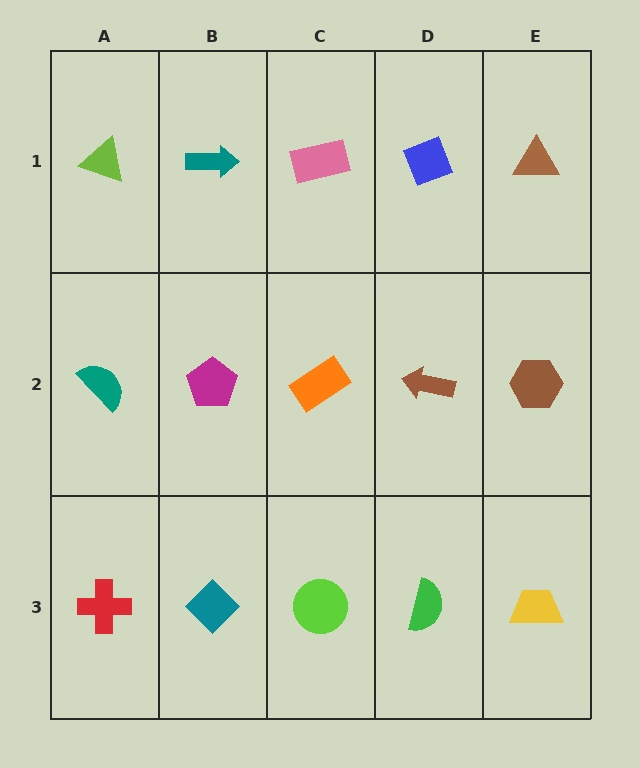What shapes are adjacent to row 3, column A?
A teal semicircle (row 2, column A), a teal diamond (row 3, column B).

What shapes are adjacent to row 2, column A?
A lime triangle (row 1, column A), a red cross (row 3, column A), a magenta pentagon (row 2, column B).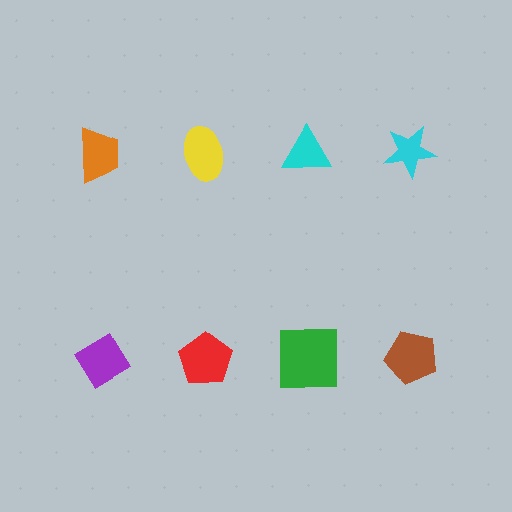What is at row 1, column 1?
An orange trapezoid.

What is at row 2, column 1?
A purple diamond.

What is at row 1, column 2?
A yellow ellipse.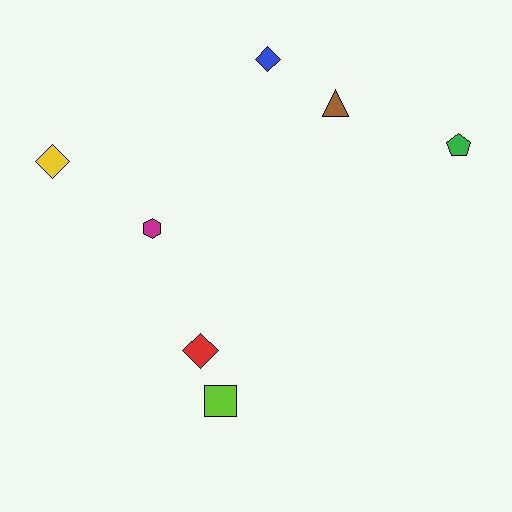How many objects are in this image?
There are 7 objects.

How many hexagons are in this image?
There is 1 hexagon.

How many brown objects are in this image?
There is 1 brown object.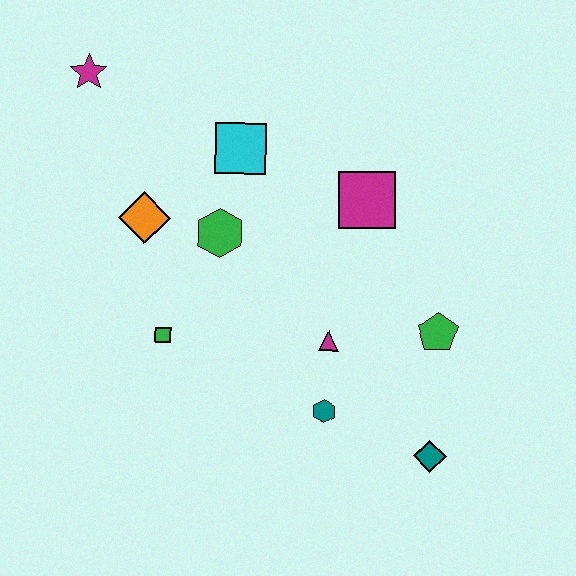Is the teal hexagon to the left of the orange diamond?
No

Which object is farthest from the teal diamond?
The magenta star is farthest from the teal diamond.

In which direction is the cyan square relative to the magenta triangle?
The cyan square is above the magenta triangle.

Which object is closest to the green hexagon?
The orange diamond is closest to the green hexagon.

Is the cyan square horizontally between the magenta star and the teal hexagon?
Yes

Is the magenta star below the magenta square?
No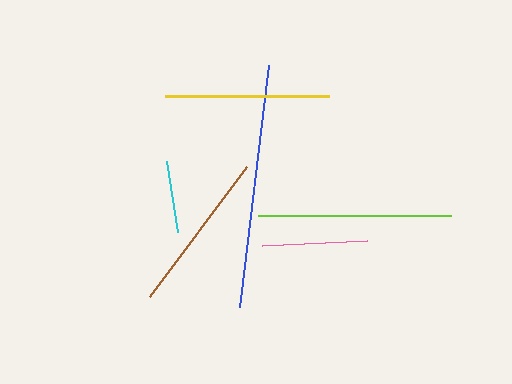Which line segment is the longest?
The blue line is the longest at approximately 244 pixels.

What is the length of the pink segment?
The pink segment is approximately 106 pixels long.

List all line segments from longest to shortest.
From longest to shortest: blue, lime, yellow, brown, pink, cyan.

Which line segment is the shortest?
The cyan line is the shortest at approximately 72 pixels.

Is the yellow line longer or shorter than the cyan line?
The yellow line is longer than the cyan line.